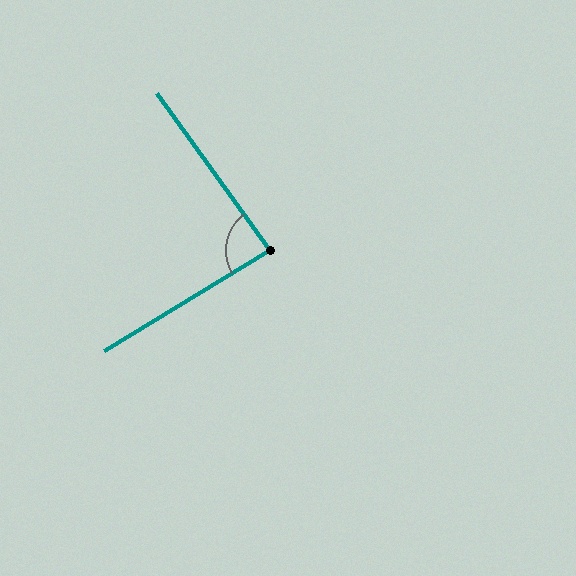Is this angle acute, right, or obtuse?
It is approximately a right angle.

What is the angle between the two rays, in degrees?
Approximately 86 degrees.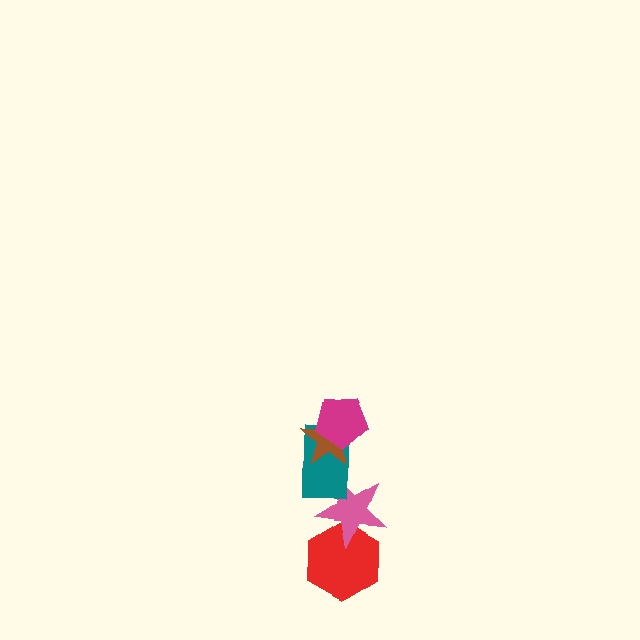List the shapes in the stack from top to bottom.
From top to bottom: the magenta pentagon, the brown star, the teal rectangle, the pink star, the red hexagon.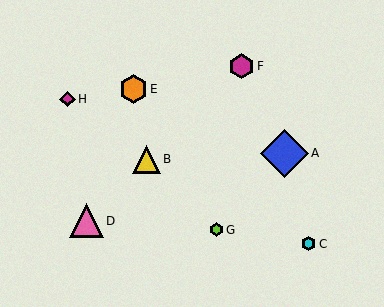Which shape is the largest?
The blue diamond (labeled A) is the largest.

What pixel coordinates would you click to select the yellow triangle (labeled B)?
Click at (146, 159) to select the yellow triangle B.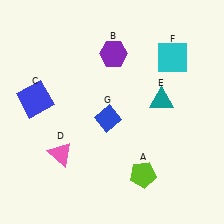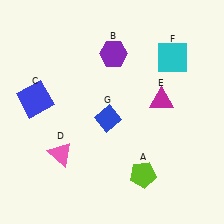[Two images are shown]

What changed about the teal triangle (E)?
In Image 1, E is teal. In Image 2, it changed to magenta.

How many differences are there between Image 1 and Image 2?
There is 1 difference between the two images.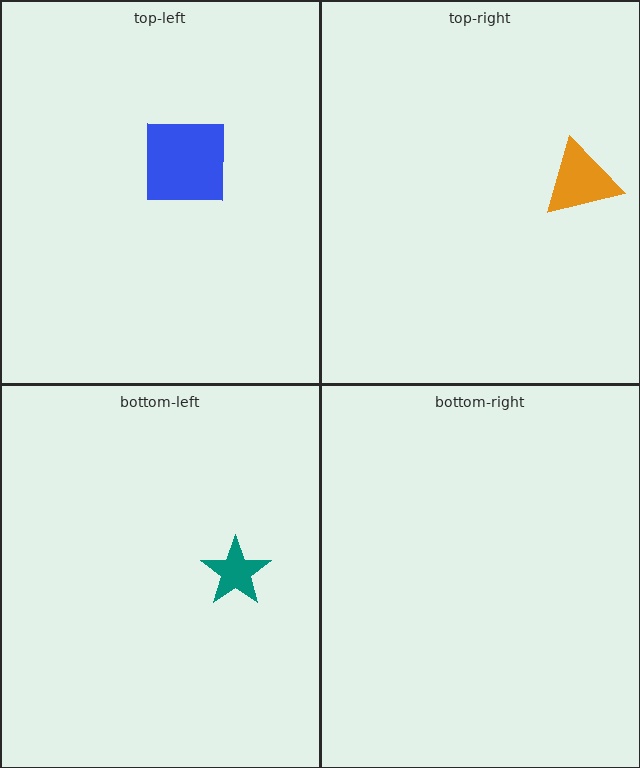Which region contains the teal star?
The bottom-left region.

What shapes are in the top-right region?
The orange triangle.